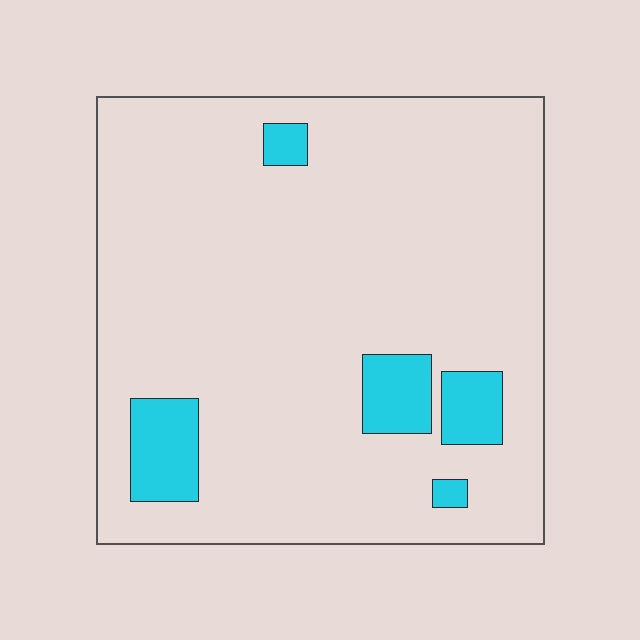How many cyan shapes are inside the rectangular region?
5.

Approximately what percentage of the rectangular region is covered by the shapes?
Approximately 10%.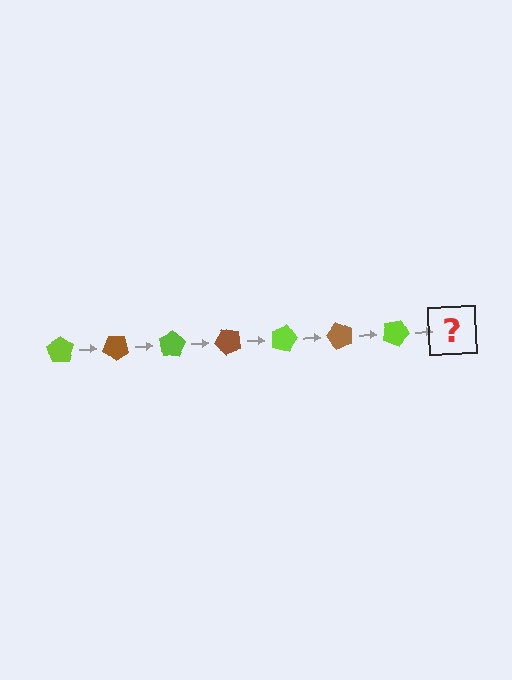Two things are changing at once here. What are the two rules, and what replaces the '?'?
The two rules are that it rotates 40 degrees each step and the color cycles through lime and brown. The '?' should be a brown pentagon, rotated 280 degrees from the start.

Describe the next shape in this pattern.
It should be a brown pentagon, rotated 280 degrees from the start.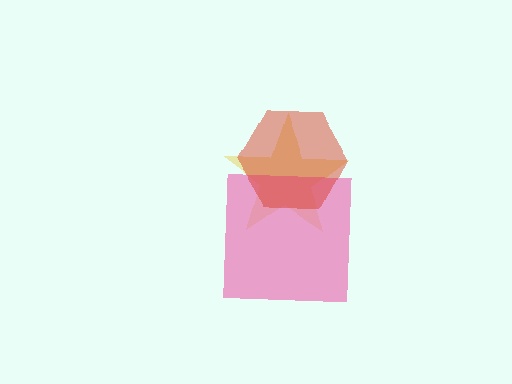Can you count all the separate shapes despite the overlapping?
Yes, there are 3 separate shapes.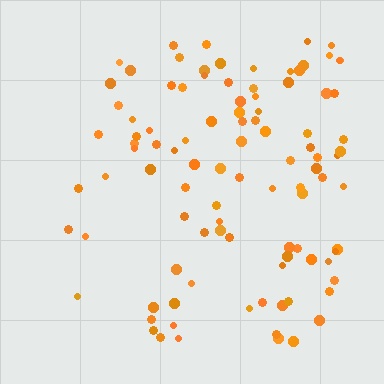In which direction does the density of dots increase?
From left to right, with the right side densest.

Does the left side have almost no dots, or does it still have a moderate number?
Still a moderate number, just noticeably fewer than the right.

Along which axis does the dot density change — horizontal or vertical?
Horizontal.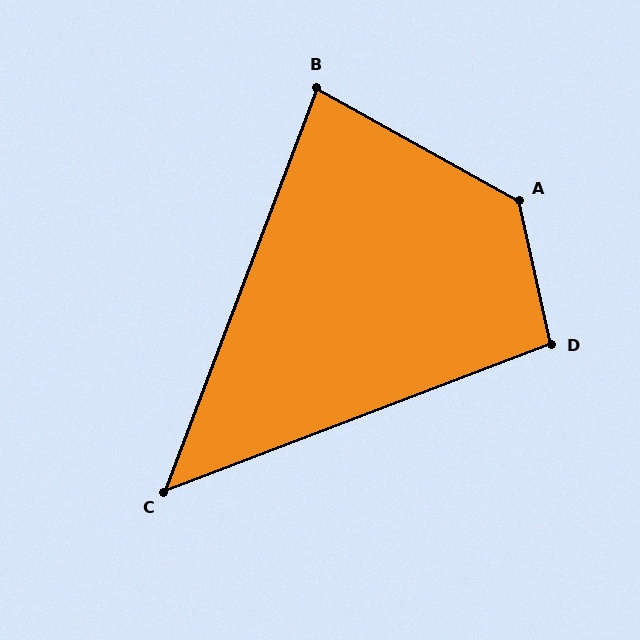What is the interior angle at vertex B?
Approximately 82 degrees (acute).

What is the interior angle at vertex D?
Approximately 98 degrees (obtuse).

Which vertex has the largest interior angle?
A, at approximately 132 degrees.